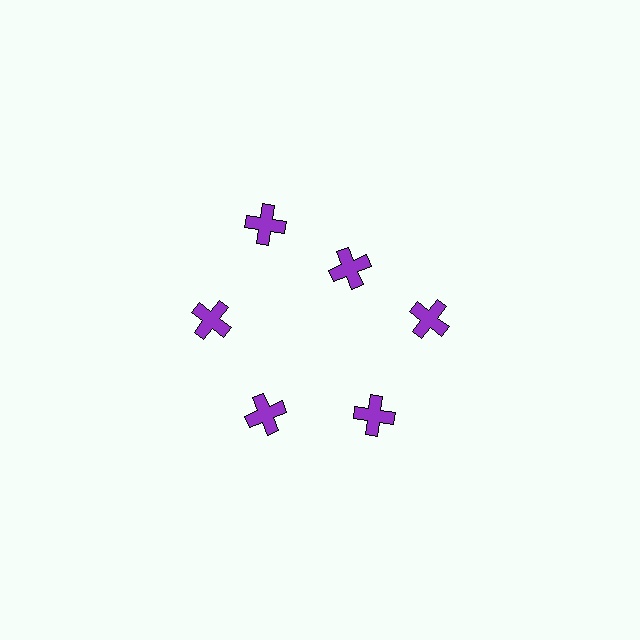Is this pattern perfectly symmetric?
No. The 6 purple crosses are arranged in a ring, but one element near the 1 o'clock position is pulled inward toward the center, breaking the 6-fold rotational symmetry.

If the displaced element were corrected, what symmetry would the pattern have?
It would have 6-fold rotational symmetry — the pattern would map onto itself every 60 degrees.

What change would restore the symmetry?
The symmetry would be restored by moving it outward, back onto the ring so that all 6 crosses sit at equal angles and equal distance from the center.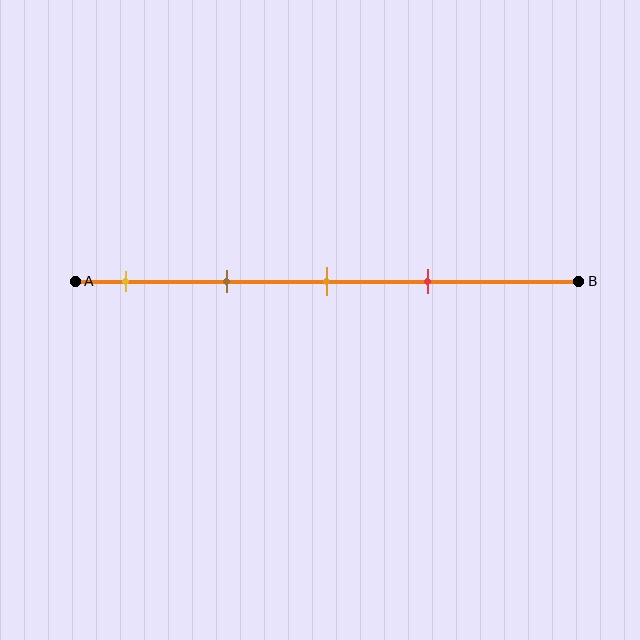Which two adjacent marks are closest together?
The orange and red marks are the closest adjacent pair.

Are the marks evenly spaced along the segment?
Yes, the marks are approximately evenly spaced.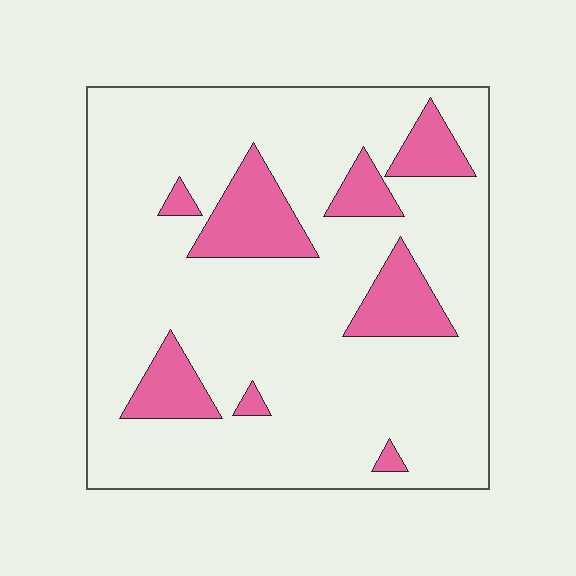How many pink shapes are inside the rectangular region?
8.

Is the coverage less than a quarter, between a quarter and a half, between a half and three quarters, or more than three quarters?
Less than a quarter.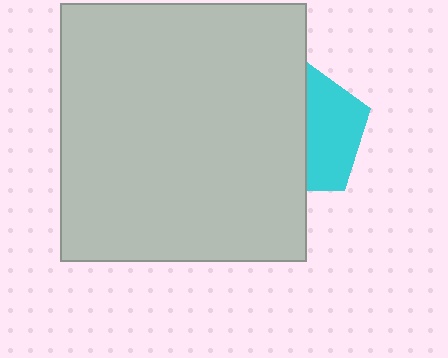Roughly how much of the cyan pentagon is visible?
A small part of it is visible (roughly 44%).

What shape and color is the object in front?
The object in front is a light gray rectangle.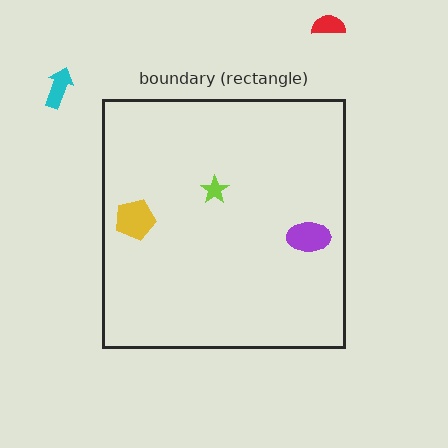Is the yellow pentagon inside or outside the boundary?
Inside.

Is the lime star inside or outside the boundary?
Inside.